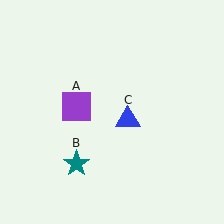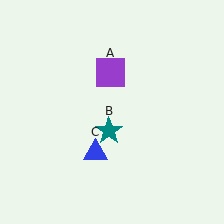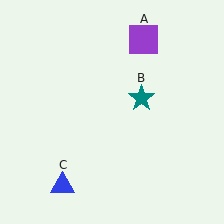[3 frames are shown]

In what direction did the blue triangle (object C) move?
The blue triangle (object C) moved down and to the left.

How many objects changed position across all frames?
3 objects changed position: purple square (object A), teal star (object B), blue triangle (object C).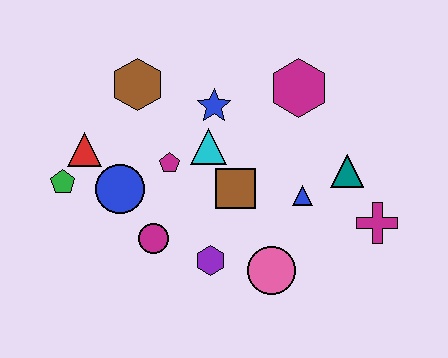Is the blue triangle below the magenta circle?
No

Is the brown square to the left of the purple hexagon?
No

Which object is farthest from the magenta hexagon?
The green pentagon is farthest from the magenta hexagon.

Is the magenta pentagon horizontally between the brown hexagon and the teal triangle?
Yes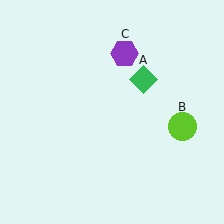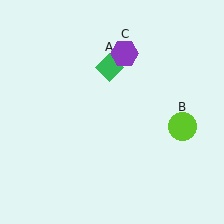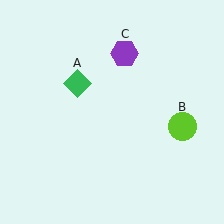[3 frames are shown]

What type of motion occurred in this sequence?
The green diamond (object A) rotated counterclockwise around the center of the scene.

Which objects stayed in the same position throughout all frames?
Lime circle (object B) and purple hexagon (object C) remained stationary.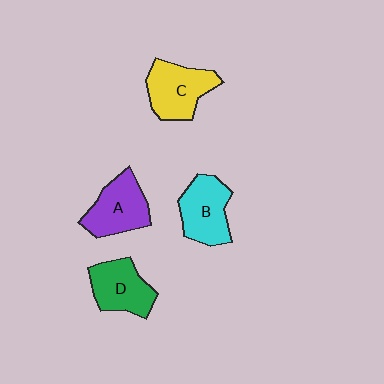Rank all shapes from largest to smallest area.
From largest to smallest: C (yellow), A (purple), B (cyan), D (green).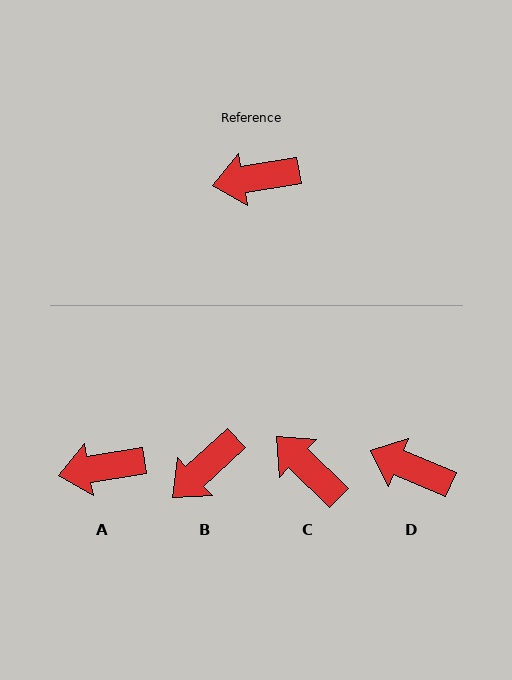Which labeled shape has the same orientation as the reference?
A.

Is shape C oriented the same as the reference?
No, it is off by about 54 degrees.